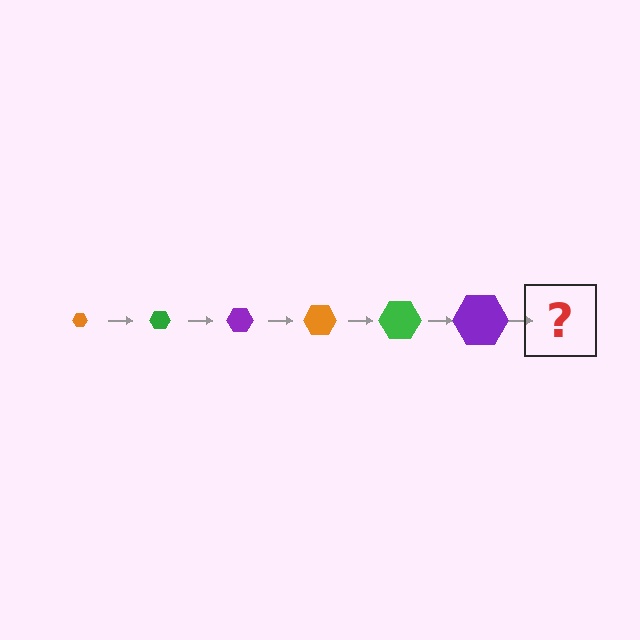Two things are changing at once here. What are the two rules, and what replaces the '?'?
The two rules are that the hexagon grows larger each step and the color cycles through orange, green, and purple. The '?' should be an orange hexagon, larger than the previous one.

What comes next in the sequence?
The next element should be an orange hexagon, larger than the previous one.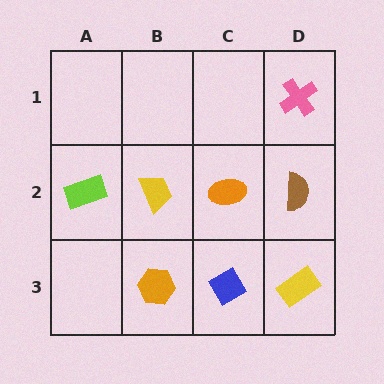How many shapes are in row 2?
4 shapes.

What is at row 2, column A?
A lime rectangle.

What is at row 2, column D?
A brown semicircle.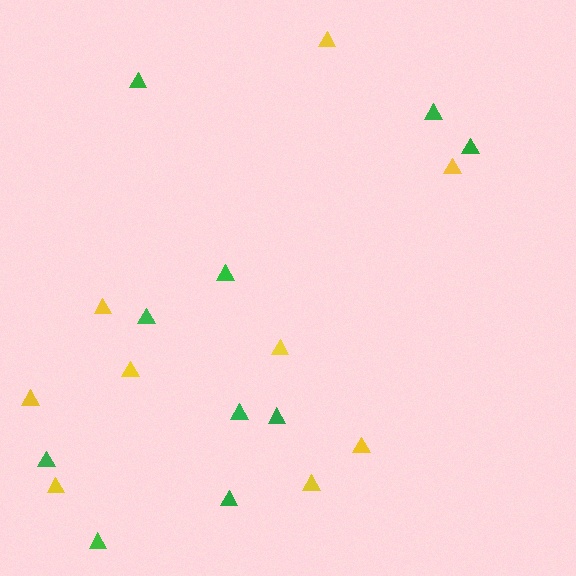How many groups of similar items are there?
There are 2 groups: one group of green triangles (10) and one group of yellow triangles (9).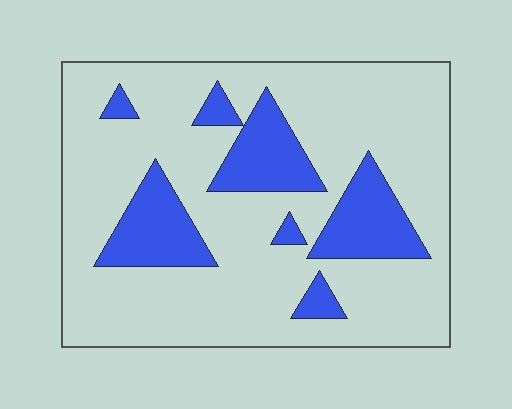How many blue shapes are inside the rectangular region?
7.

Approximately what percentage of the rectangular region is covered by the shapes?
Approximately 20%.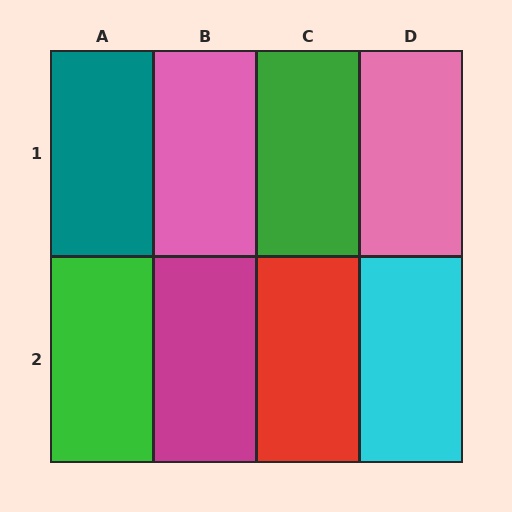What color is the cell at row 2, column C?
Red.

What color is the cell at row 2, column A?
Green.